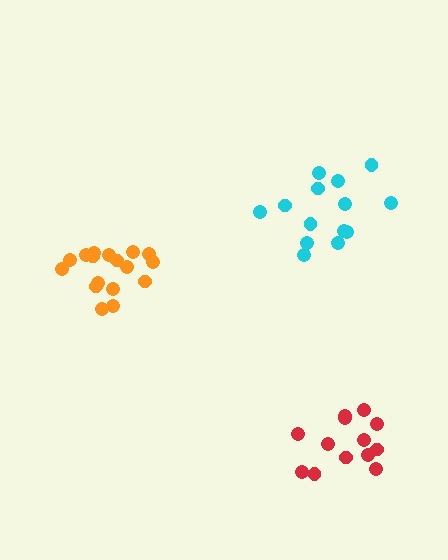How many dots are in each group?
Group 1: 13 dots, Group 2: 14 dots, Group 3: 17 dots (44 total).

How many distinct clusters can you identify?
There are 3 distinct clusters.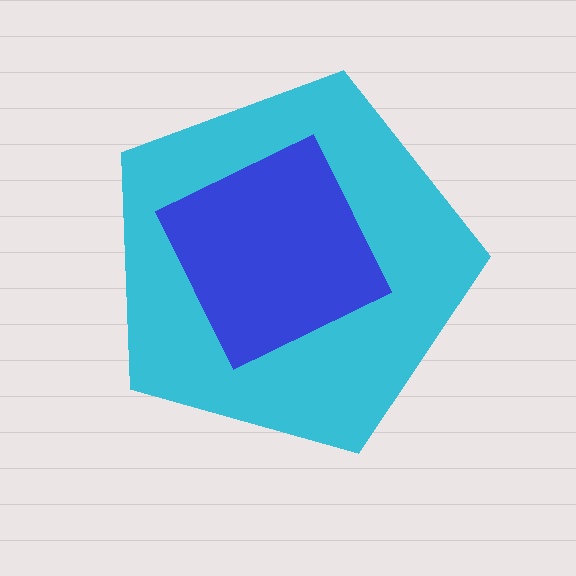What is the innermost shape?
The blue diamond.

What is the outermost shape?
The cyan pentagon.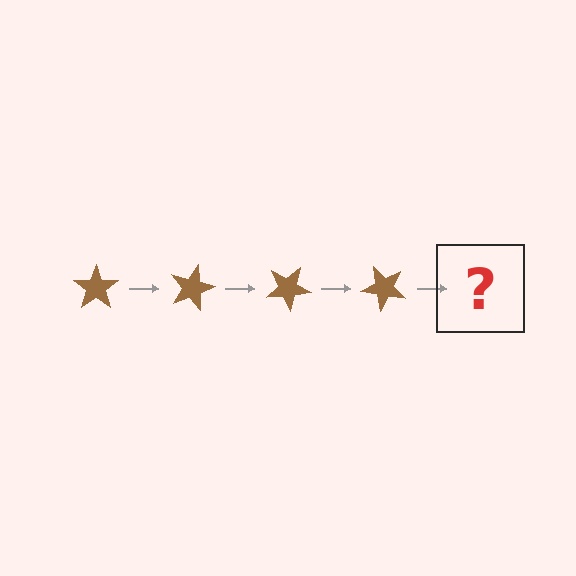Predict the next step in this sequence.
The next step is a brown star rotated 60 degrees.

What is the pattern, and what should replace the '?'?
The pattern is that the star rotates 15 degrees each step. The '?' should be a brown star rotated 60 degrees.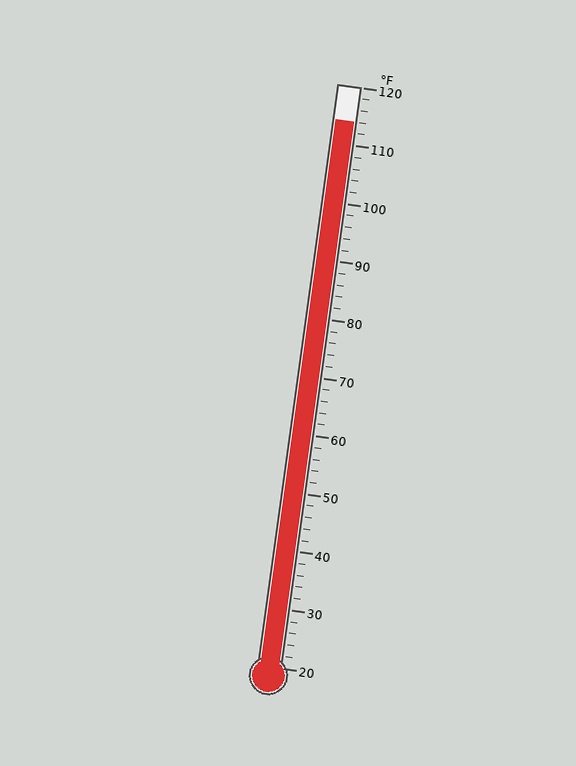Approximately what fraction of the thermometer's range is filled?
The thermometer is filled to approximately 95% of its range.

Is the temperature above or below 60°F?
The temperature is above 60°F.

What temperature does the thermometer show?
The thermometer shows approximately 114°F.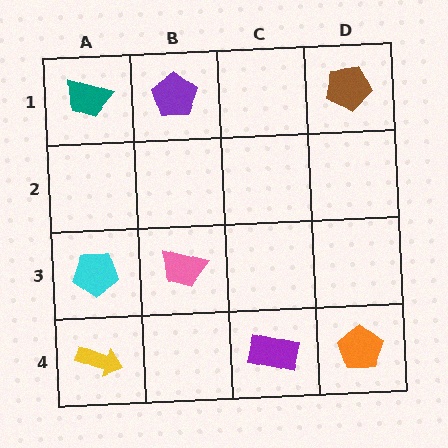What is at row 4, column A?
A yellow arrow.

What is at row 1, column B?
A purple pentagon.